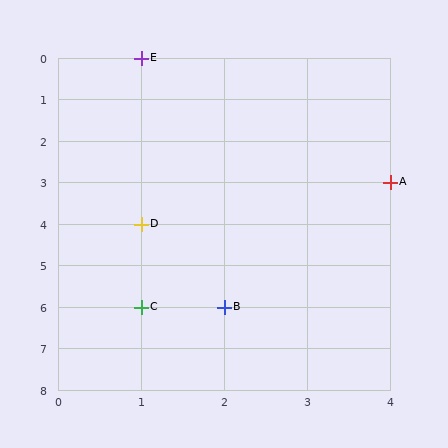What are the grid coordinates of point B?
Point B is at grid coordinates (2, 6).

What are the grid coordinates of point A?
Point A is at grid coordinates (4, 3).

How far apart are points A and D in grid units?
Points A and D are 3 columns and 1 row apart (about 3.2 grid units diagonally).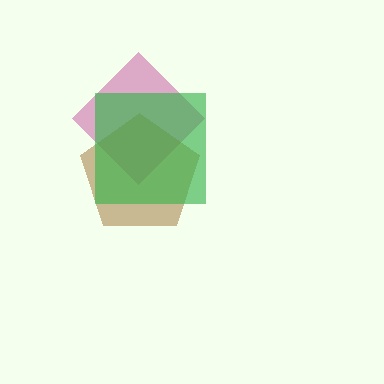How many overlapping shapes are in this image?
There are 3 overlapping shapes in the image.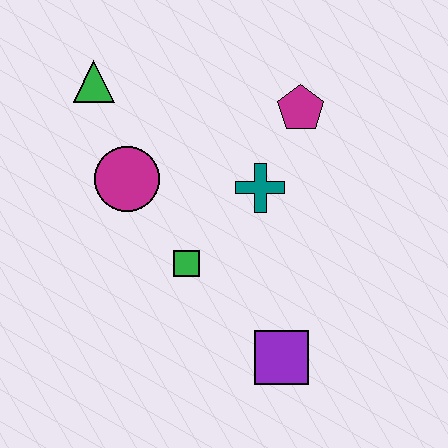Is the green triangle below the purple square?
No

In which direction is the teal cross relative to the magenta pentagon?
The teal cross is below the magenta pentagon.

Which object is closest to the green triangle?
The magenta circle is closest to the green triangle.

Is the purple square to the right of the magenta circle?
Yes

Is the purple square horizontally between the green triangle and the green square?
No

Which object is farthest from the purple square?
The green triangle is farthest from the purple square.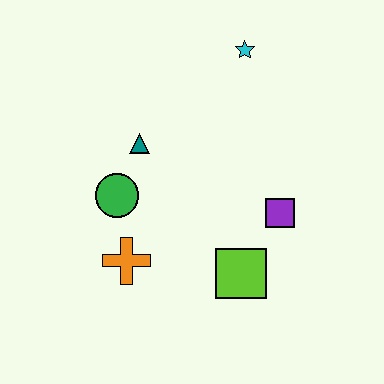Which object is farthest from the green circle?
The cyan star is farthest from the green circle.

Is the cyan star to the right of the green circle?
Yes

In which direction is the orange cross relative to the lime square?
The orange cross is to the left of the lime square.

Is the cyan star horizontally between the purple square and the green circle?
Yes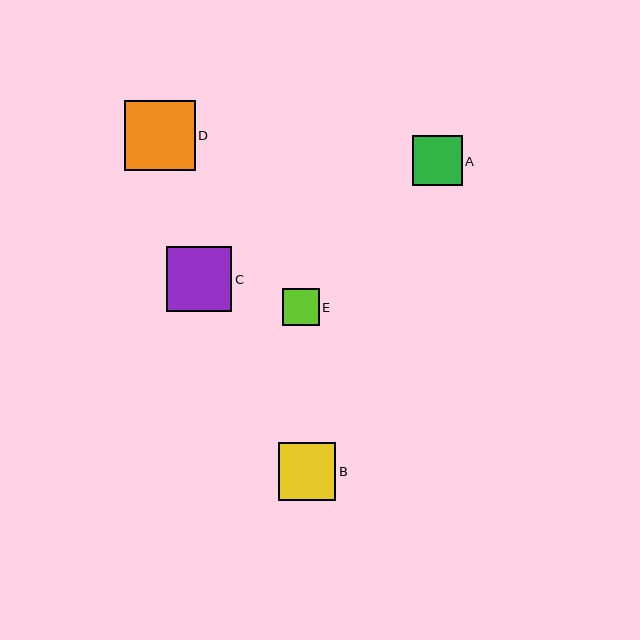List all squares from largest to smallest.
From largest to smallest: D, C, B, A, E.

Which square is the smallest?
Square E is the smallest with a size of approximately 37 pixels.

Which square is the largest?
Square D is the largest with a size of approximately 71 pixels.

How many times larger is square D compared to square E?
Square D is approximately 1.9 times the size of square E.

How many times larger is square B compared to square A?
Square B is approximately 1.2 times the size of square A.